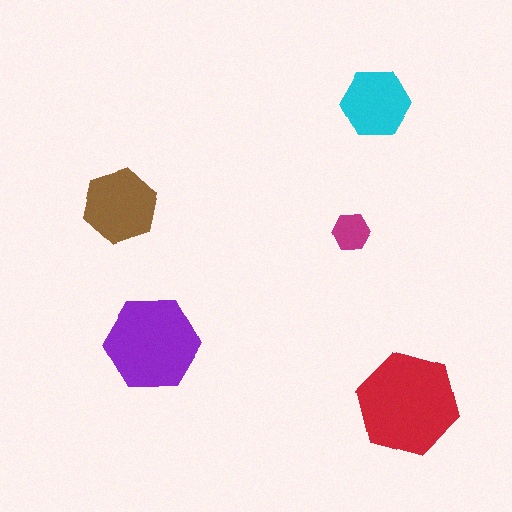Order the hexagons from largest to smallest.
the red one, the purple one, the brown one, the cyan one, the magenta one.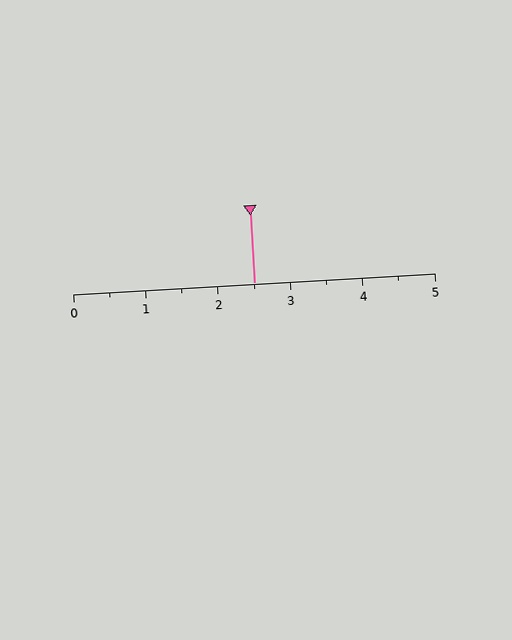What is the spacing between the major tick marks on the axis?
The major ticks are spaced 1 apart.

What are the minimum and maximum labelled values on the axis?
The axis runs from 0 to 5.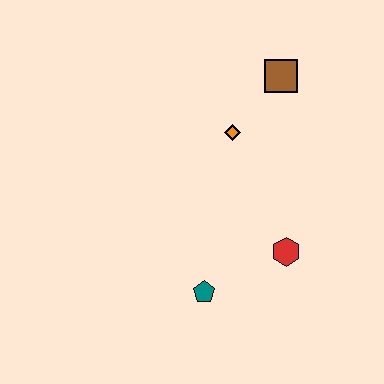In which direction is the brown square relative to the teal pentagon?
The brown square is above the teal pentagon.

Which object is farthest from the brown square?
The teal pentagon is farthest from the brown square.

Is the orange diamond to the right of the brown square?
No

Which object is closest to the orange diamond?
The brown square is closest to the orange diamond.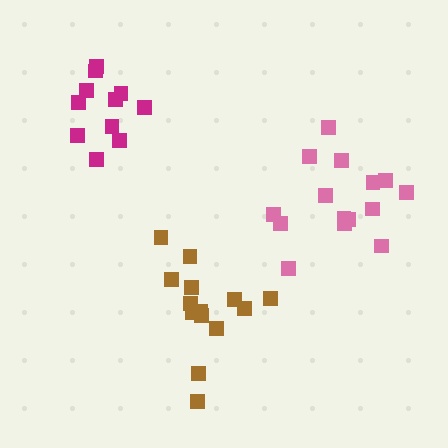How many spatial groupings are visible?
There are 3 spatial groupings.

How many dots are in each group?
Group 1: 15 dots, Group 2: 11 dots, Group 3: 14 dots (40 total).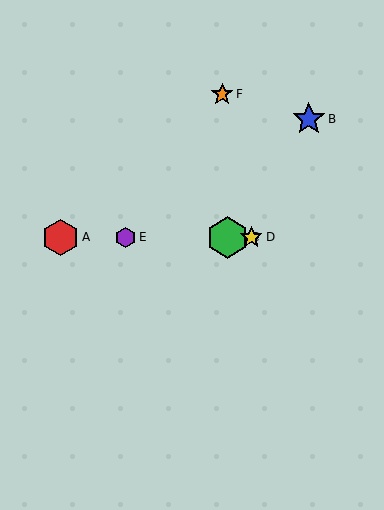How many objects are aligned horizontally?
4 objects (A, C, D, E) are aligned horizontally.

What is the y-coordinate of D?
Object D is at y≈238.